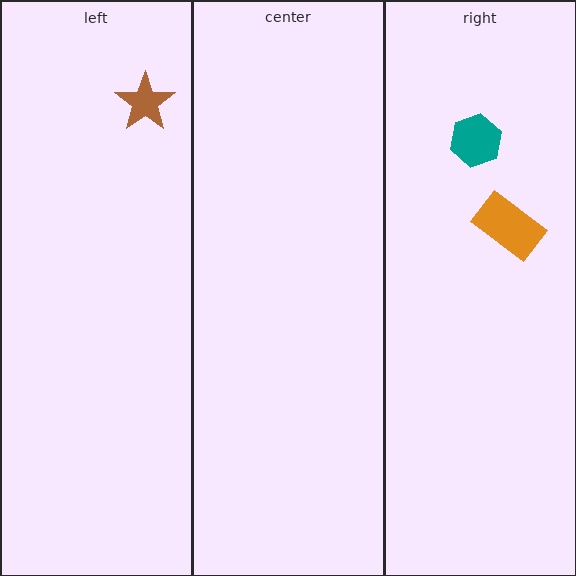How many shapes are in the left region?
1.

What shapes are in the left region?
The brown star.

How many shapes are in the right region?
2.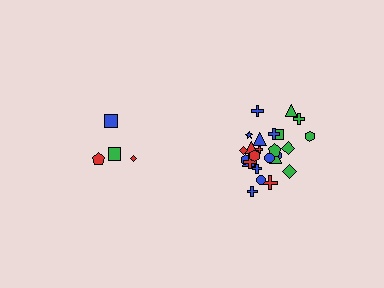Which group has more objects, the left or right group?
The right group.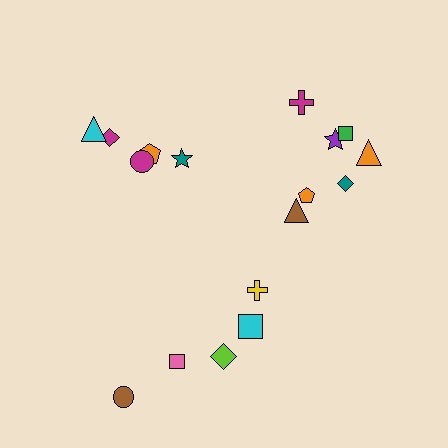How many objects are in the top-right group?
There are 7 objects.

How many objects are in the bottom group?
There are 5 objects.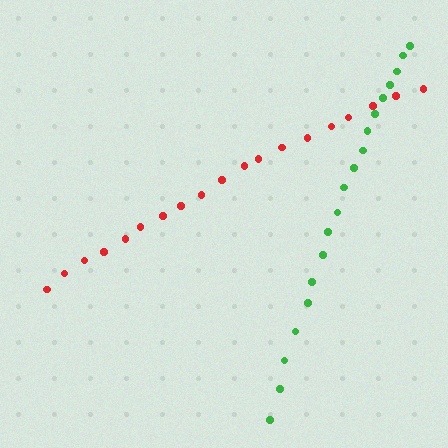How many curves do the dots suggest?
There are 2 distinct paths.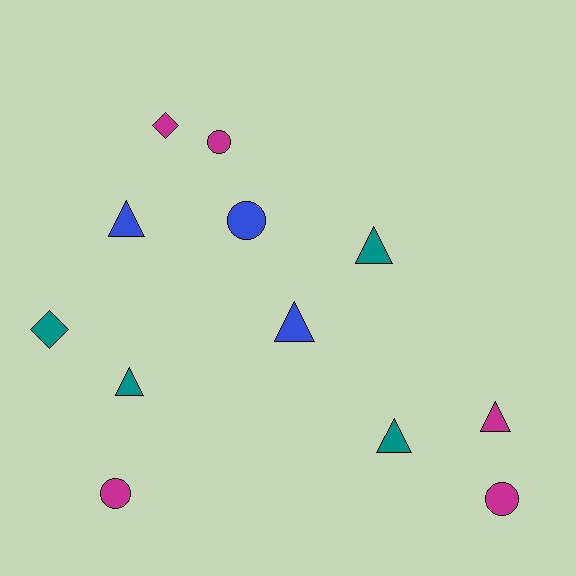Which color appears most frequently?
Magenta, with 5 objects.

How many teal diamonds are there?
There is 1 teal diamond.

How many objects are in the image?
There are 12 objects.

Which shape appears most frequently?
Triangle, with 6 objects.